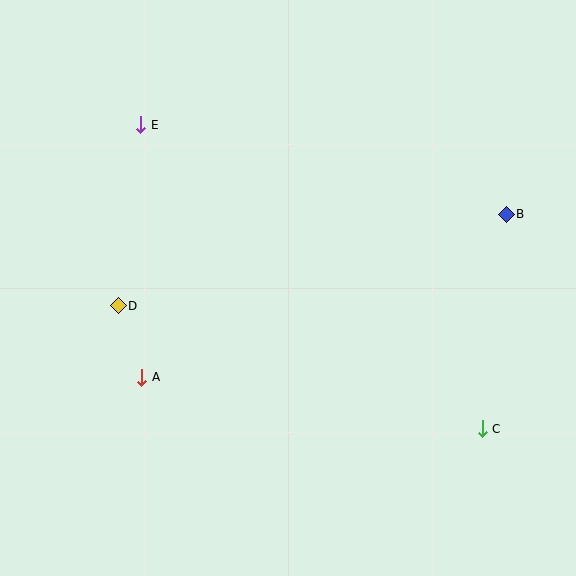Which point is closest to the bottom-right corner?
Point C is closest to the bottom-right corner.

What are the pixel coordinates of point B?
Point B is at (506, 214).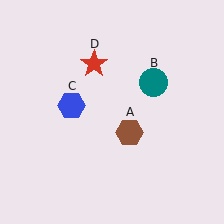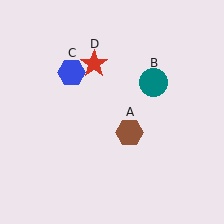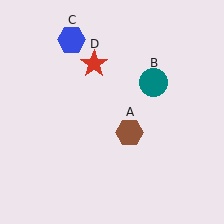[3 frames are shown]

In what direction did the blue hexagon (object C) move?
The blue hexagon (object C) moved up.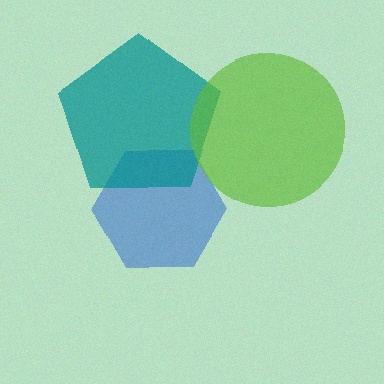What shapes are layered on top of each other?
The layered shapes are: a blue hexagon, a teal pentagon, a lime circle.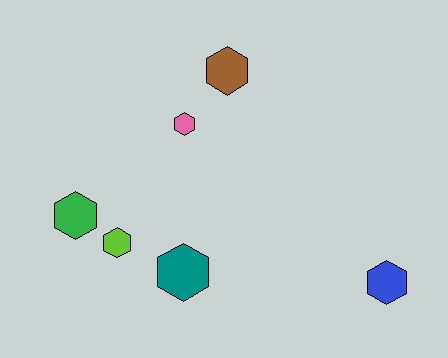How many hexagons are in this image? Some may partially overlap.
There are 6 hexagons.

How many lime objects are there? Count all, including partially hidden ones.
There is 1 lime object.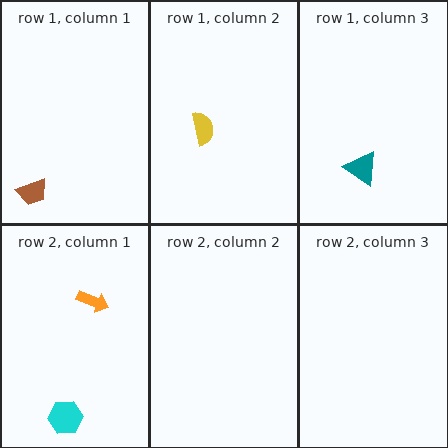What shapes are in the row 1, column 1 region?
The brown trapezoid.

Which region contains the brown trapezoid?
The row 1, column 1 region.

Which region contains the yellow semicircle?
The row 1, column 2 region.